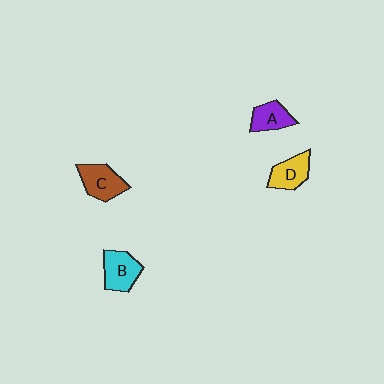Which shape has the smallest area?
Shape A (purple).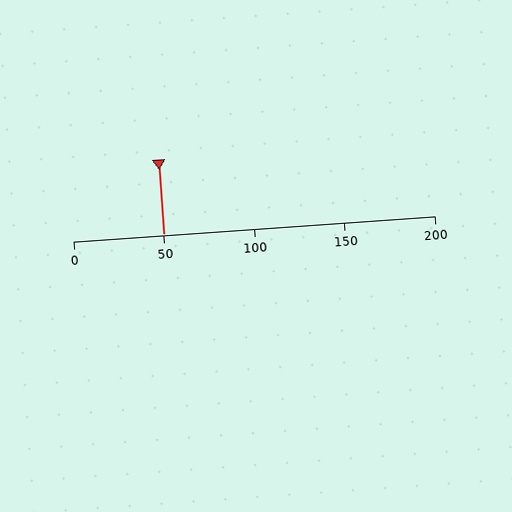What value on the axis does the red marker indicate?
The marker indicates approximately 50.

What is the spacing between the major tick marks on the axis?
The major ticks are spaced 50 apart.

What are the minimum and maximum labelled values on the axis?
The axis runs from 0 to 200.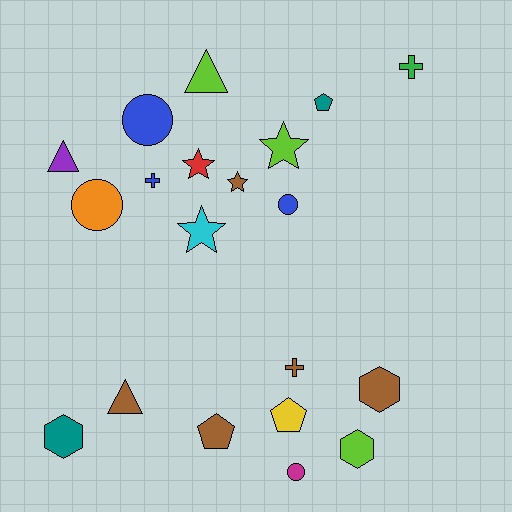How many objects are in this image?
There are 20 objects.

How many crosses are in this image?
There are 3 crosses.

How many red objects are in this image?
There is 1 red object.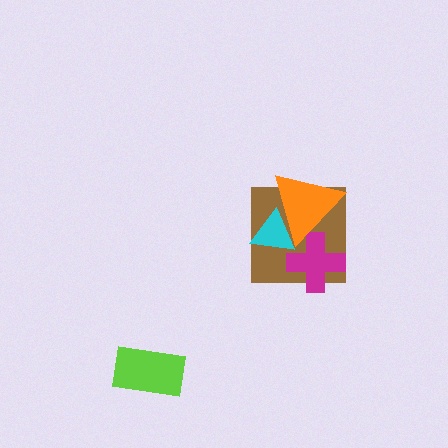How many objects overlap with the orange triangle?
3 objects overlap with the orange triangle.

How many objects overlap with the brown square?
3 objects overlap with the brown square.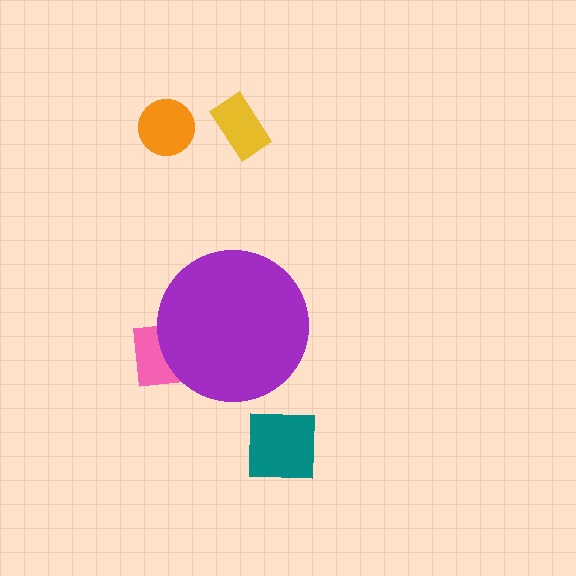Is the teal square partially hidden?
No, the teal square is fully visible.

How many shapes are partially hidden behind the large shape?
1 shape is partially hidden.